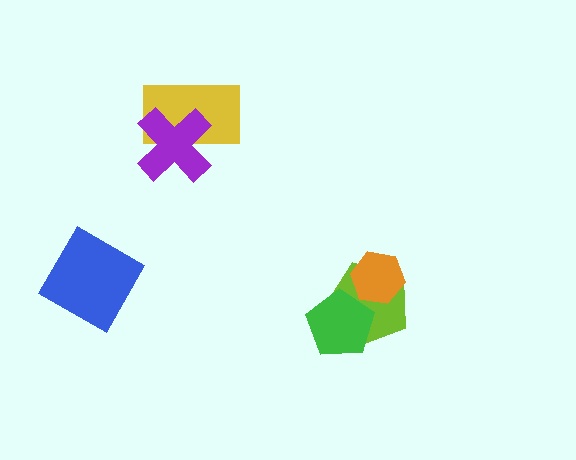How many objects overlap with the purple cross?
1 object overlaps with the purple cross.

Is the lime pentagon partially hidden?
Yes, it is partially covered by another shape.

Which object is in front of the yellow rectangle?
The purple cross is in front of the yellow rectangle.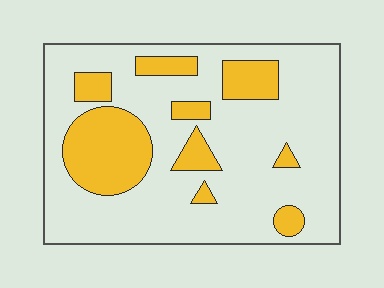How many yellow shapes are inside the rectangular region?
9.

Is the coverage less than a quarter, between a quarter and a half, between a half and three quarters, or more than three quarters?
Less than a quarter.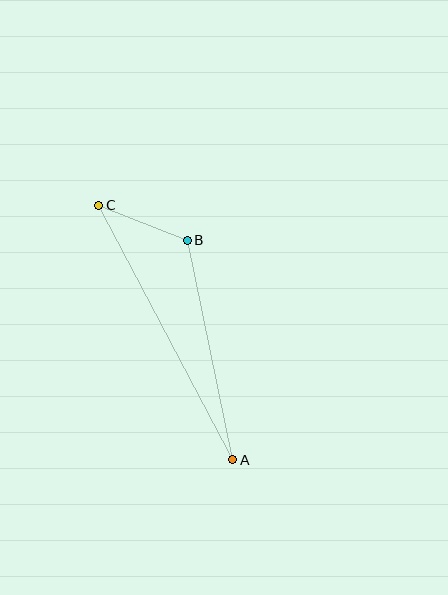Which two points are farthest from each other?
Points A and C are farthest from each other.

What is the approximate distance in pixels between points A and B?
The distance between A and B is approximately 224 pixels.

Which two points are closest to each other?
Points B and C are closest to each other.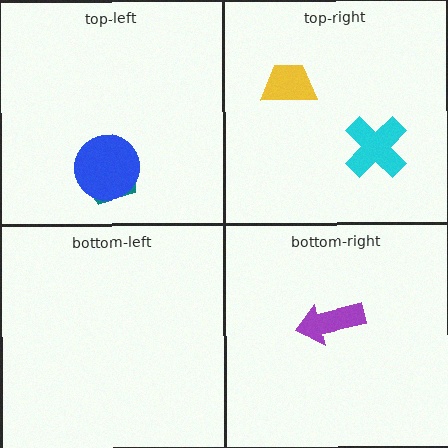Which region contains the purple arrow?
The bottom-right region.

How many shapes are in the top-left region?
2.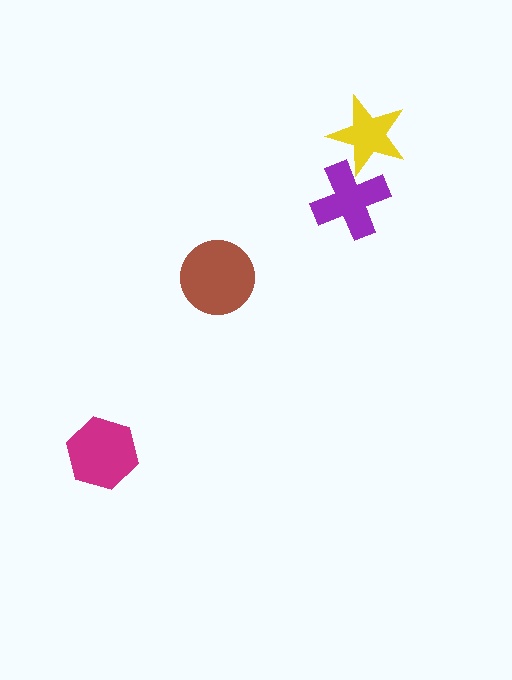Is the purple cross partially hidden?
Yes, it is partially covered by another shape.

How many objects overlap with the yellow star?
1 object overlaps with the yellow star.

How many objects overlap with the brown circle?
0 objects overlap with the brown circle.